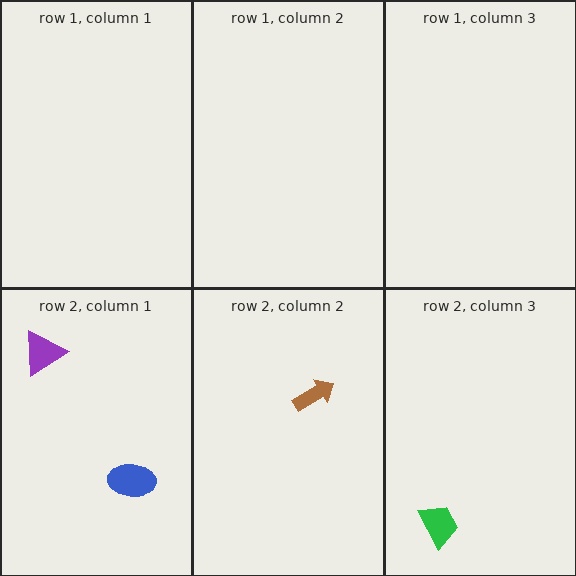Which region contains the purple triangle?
The row 2, column 1 region.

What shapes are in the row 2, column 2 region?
The brown arrow.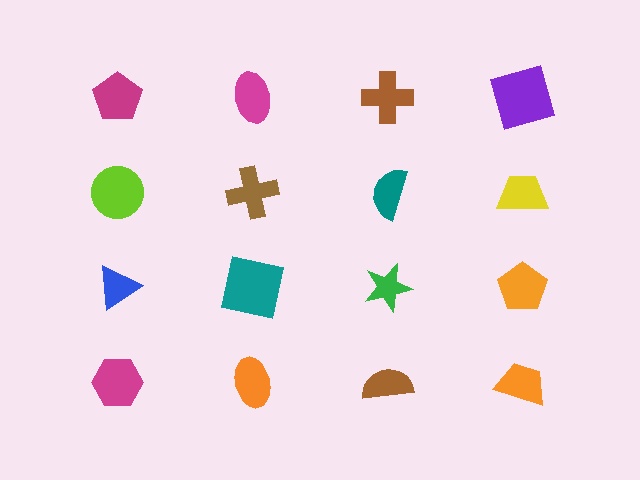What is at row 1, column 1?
A magenta pentagon.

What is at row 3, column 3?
A green star.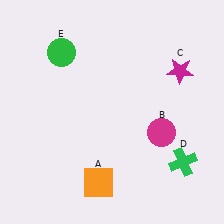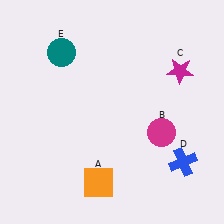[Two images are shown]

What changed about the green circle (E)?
In Image 1, E is green. In Image 2, it changed to teal.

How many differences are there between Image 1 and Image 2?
There are 2 differences between the two images.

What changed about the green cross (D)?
In Image 1, D is green. In Image 2, it changed to blue.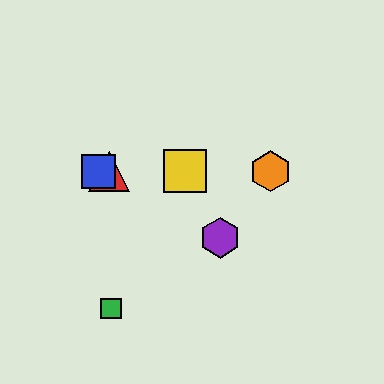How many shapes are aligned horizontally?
4 shapes (the red triangle, the blue square, the yellow square, the orange hexagon) are aligned horizontally.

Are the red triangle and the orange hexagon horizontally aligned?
Yes, both are at y≈171.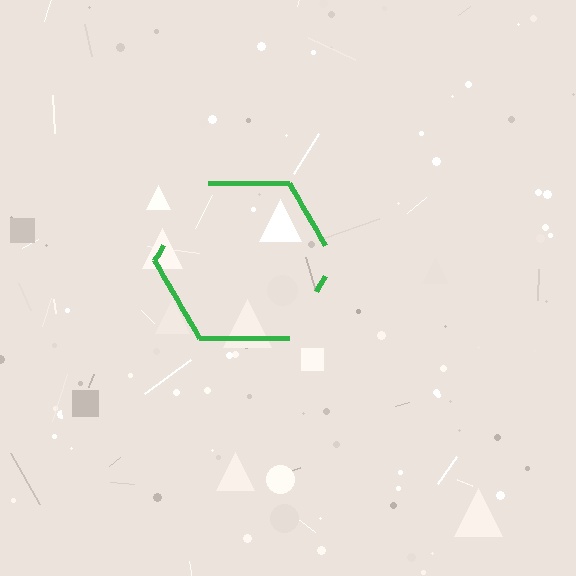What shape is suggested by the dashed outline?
The dashed outline suggests a hexagon.